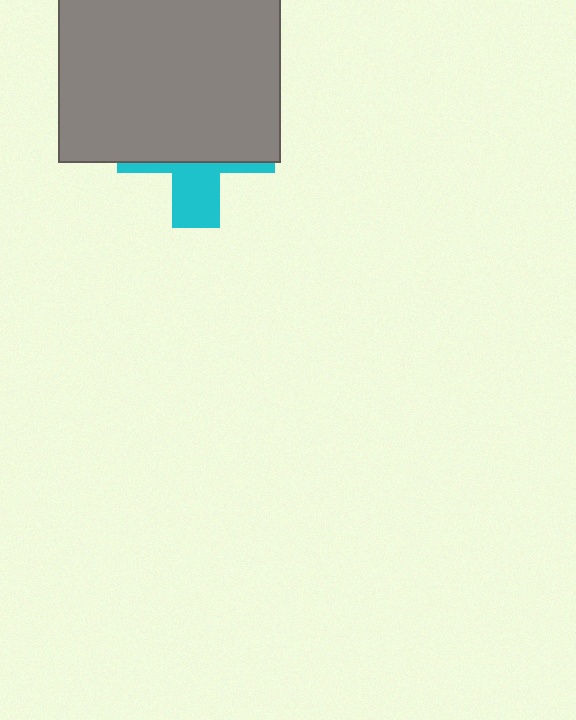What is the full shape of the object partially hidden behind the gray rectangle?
The partially hidden object is a cyan cross.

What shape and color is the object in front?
The object in front is a gray rectangle.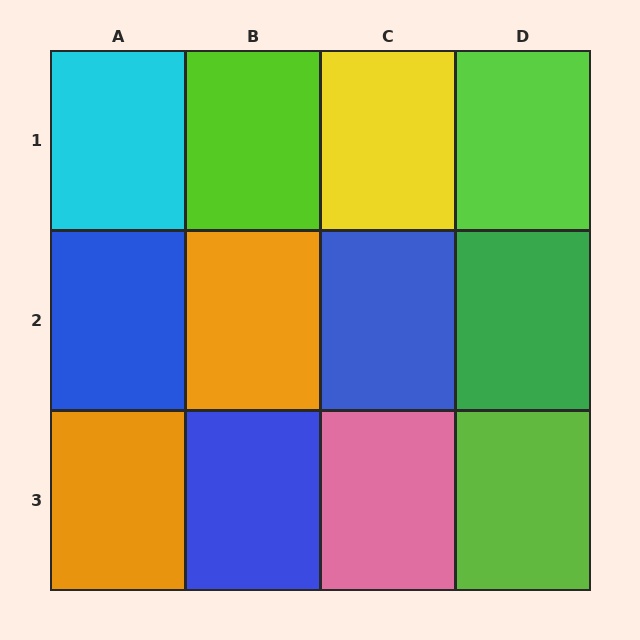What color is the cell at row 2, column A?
Blue.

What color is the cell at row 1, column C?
Yellow.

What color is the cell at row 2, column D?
Green.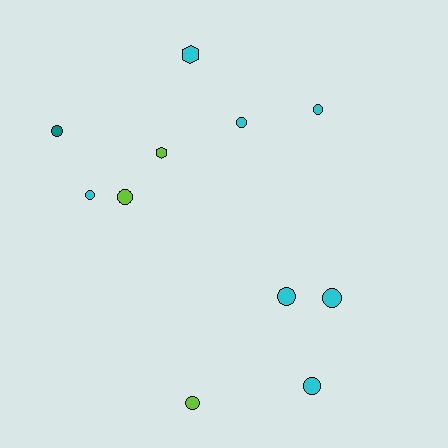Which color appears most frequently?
Cyan, with 7 objects.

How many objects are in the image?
There are 11 objects.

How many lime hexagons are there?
There is 1 lime hexagon.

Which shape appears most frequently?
Circle, with 9 objects.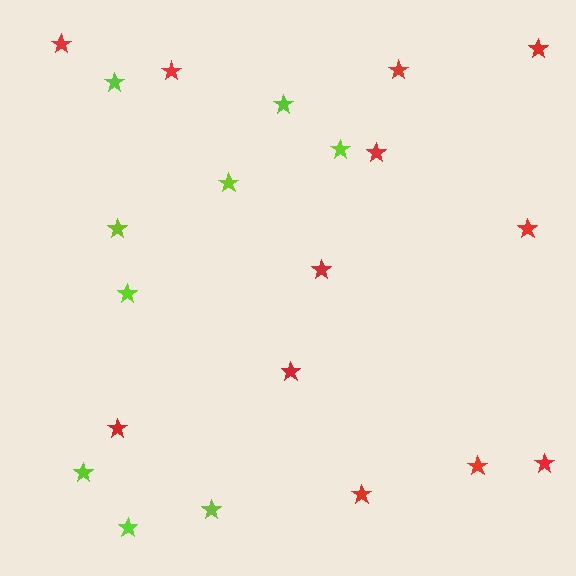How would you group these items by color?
There are 2 groups: one group of red stars (12) and one group of lime stars (9).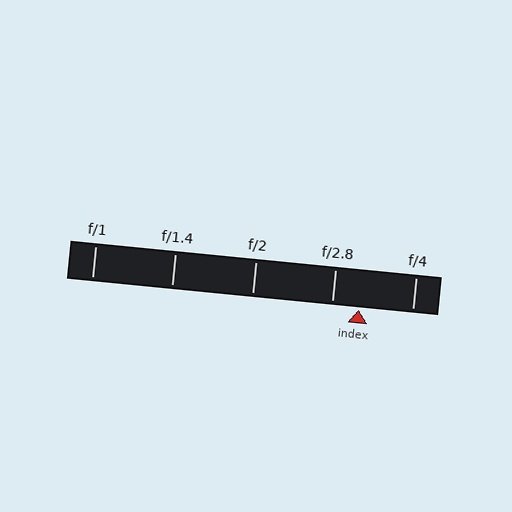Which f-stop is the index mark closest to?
The index mark is closest to f/2.8.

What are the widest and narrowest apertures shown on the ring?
The widest aperture shown is f/1 and the narrowest is f/4.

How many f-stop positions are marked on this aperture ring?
There are 5 f-stop positions marked.